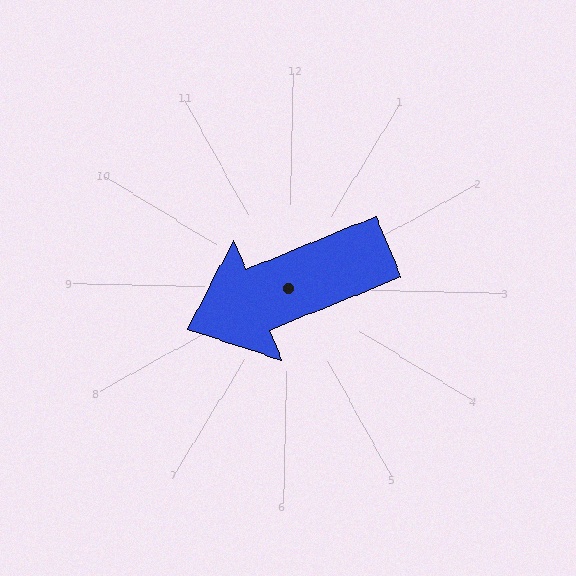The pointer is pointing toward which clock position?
Roughly 8 o'clock.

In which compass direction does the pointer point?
Southwest.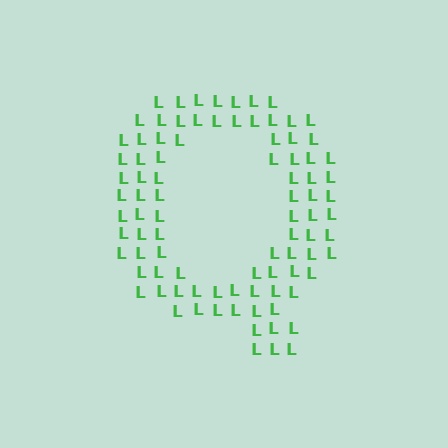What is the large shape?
The large shape is the letter Q.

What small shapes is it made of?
It is made of small letter L's.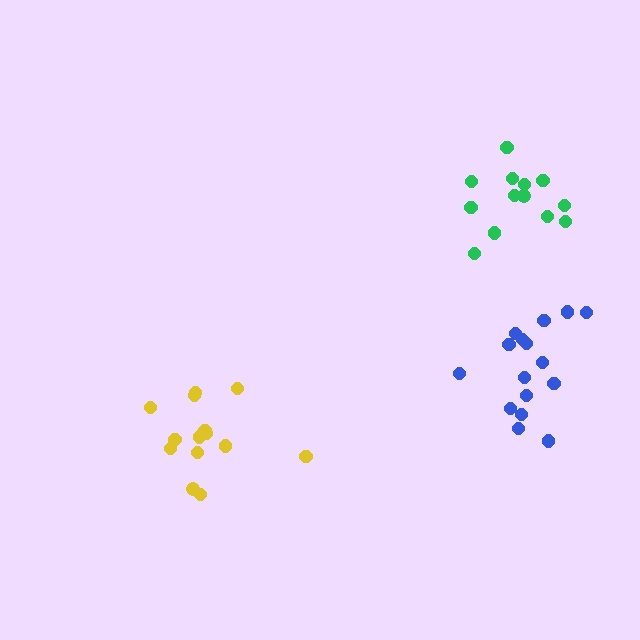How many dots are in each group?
Group 1: 16 dots, Group 2: 14 dots, Group 3: 13 dots (43 total).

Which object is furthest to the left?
The yellow cluster is leftmost.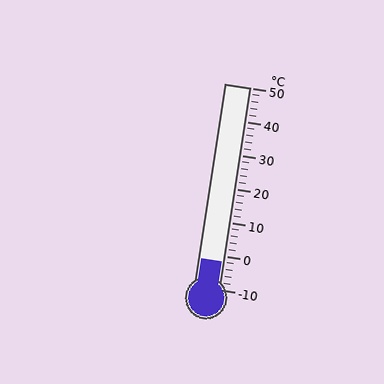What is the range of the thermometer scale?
The thermometer scale ranges from -10°C to 50°C.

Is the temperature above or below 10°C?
The temperature is below 10°C.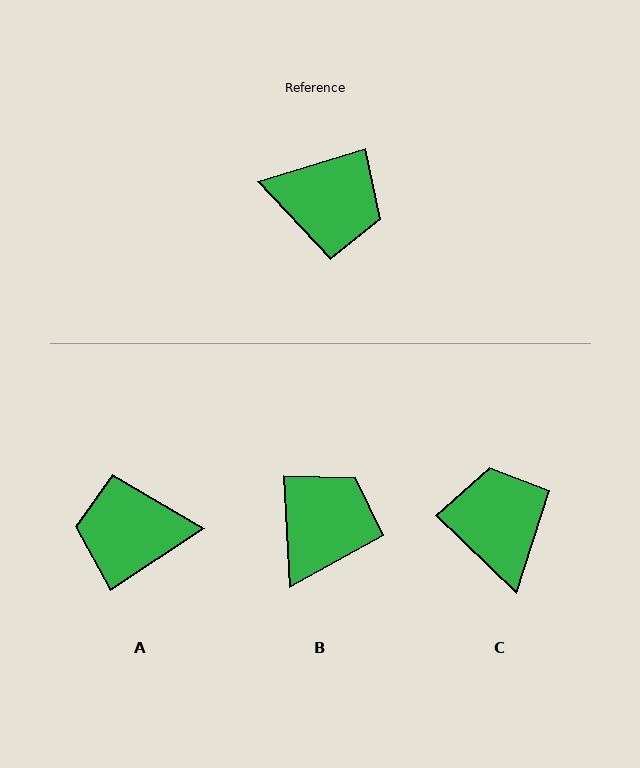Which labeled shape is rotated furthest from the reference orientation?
A, about 164 degrees away.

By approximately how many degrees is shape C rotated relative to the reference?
Approximately 120 degrees counter-clockwise.